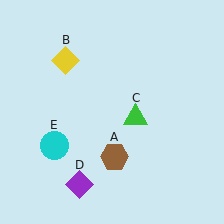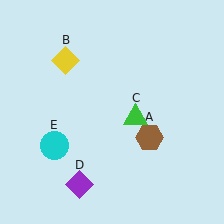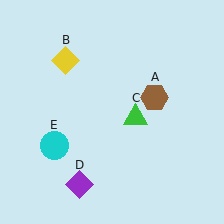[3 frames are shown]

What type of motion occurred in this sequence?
The brown hexagon (object A) rotated counterclockwise around the center of the scene.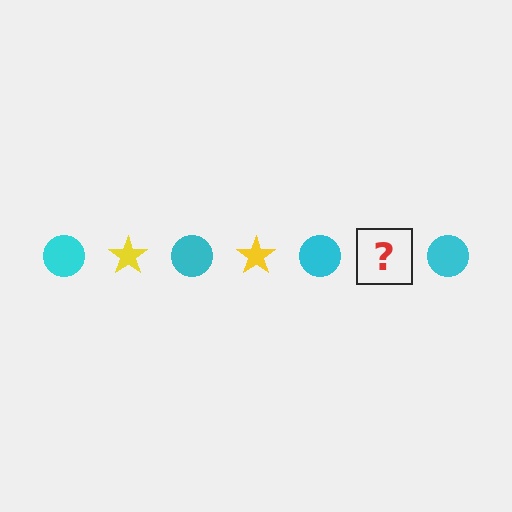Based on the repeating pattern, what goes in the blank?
The blank should be a yellow star.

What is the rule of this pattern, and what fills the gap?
The rule is that the pattern alternates between cyan circle and yellow star. The gap should be filled with a yellow star.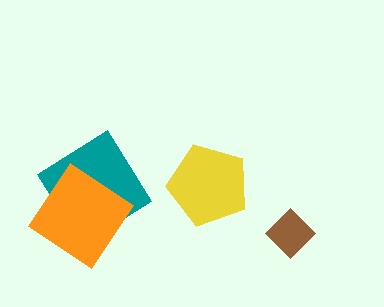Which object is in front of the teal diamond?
The orange diamond is in front of the teal diamond.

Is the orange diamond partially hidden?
No, no other shape covers it.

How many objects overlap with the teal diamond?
1 object overlaps with the teal diamond.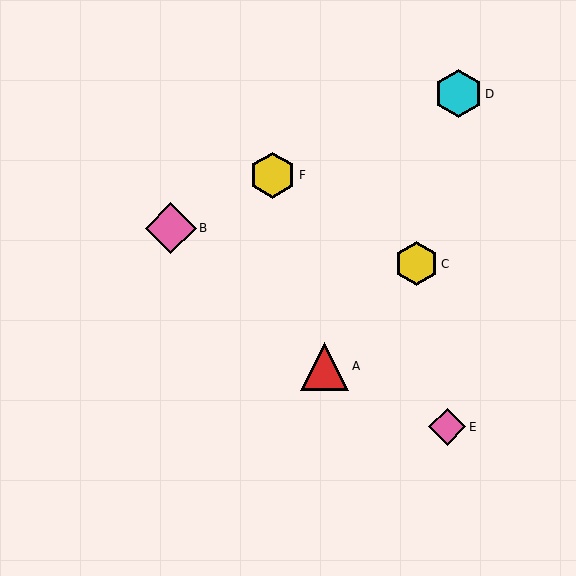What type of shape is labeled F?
Shape F is a yellow hexagon.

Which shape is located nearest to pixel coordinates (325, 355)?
The red triangle (labeled A) at (325, 366) is nearest to that location.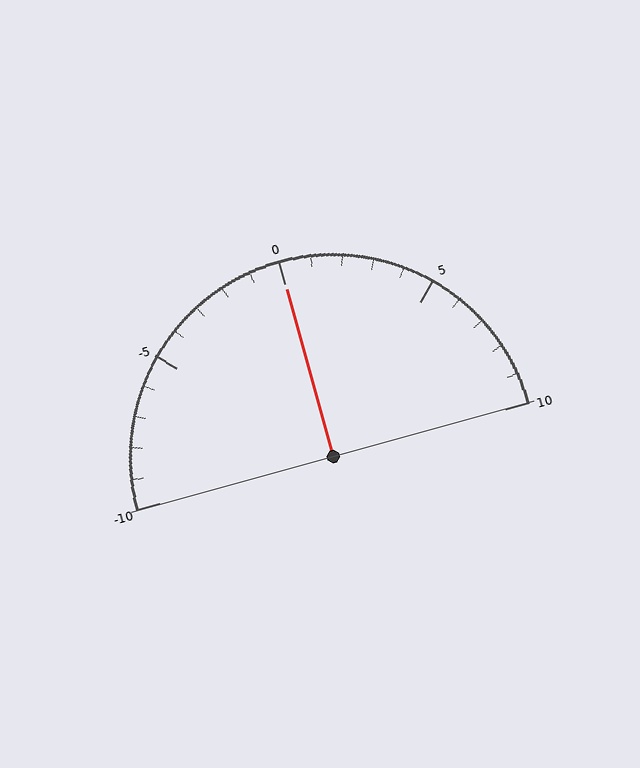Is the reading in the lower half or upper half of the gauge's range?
The reading is in the upper half of the range (-10 to 10).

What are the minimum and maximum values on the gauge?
The gauge ranges from -10 to 10.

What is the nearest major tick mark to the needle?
The nearest major tick mark is 0.